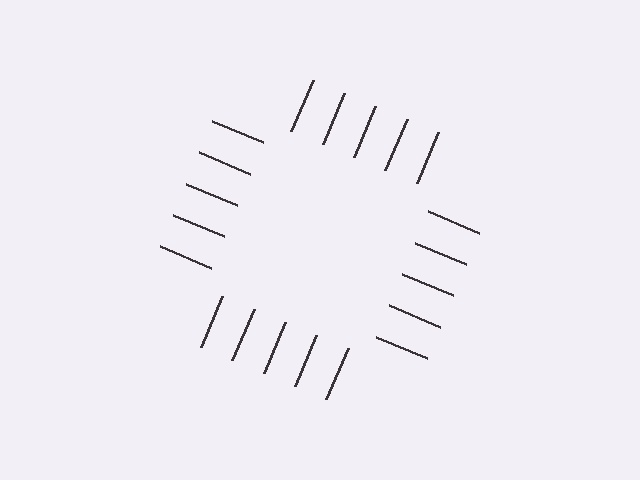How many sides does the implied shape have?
4 sides — the line-ends trace a square.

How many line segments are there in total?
20 — 5 along each of the 4 edges.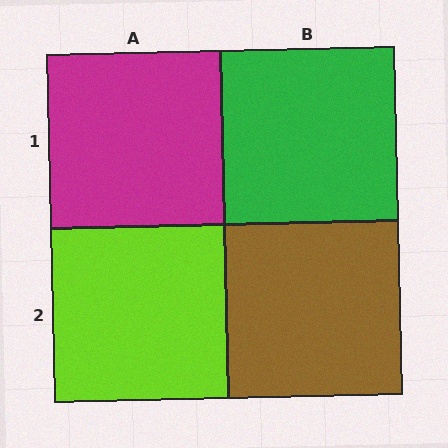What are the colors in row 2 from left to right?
Lime, brown.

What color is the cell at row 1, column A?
Magenta.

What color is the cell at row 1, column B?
Green.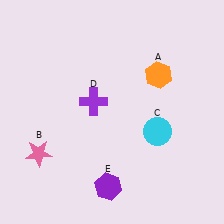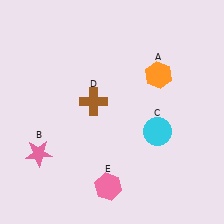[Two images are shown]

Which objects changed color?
D changed from purple to brown. E changed from purple to pink.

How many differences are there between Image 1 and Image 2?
There are 2 differences between the two images.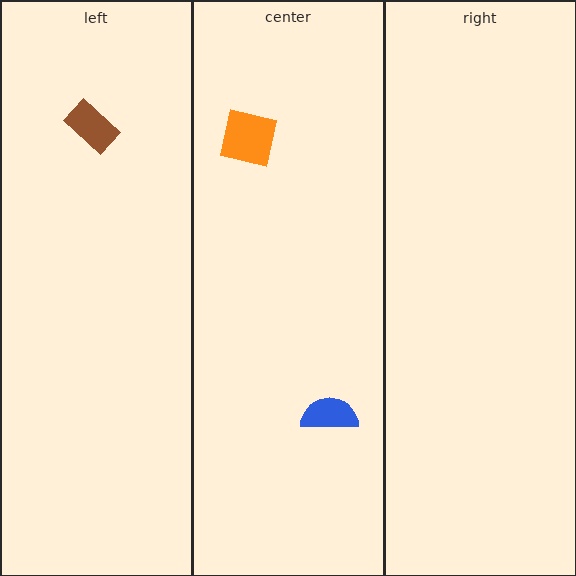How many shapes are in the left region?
1.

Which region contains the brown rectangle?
The left region.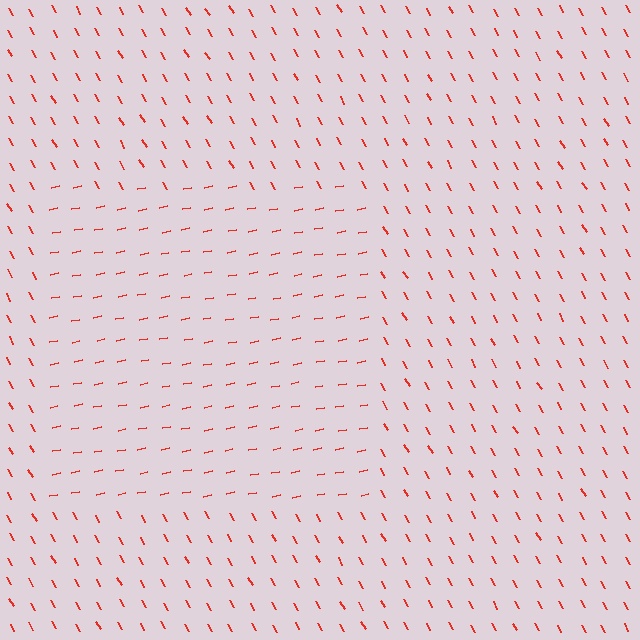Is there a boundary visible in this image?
Yes, there is a texture boundary formed by a change in line orientation.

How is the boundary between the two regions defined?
The boundary is defined purely by a change in line orientation (approximately 72 degrees difference). All lines are the same color and thickness.